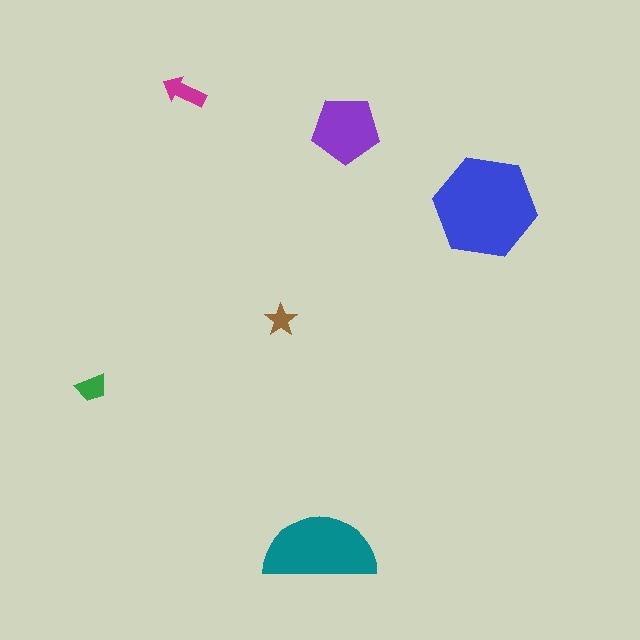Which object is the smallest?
The brown star.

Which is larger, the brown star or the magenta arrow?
The magenta arrow.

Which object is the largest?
The blue hexagon.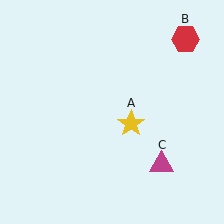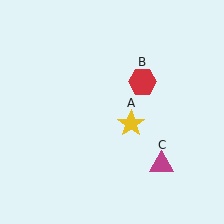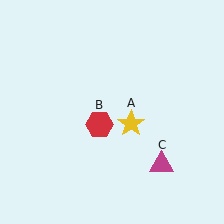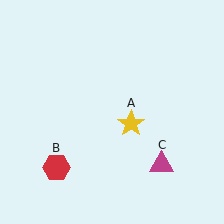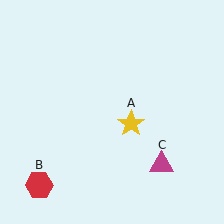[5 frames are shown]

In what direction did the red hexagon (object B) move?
The red hexagon (object B) moved down and to the left.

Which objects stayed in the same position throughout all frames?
Yellow star (object A) and magenta triangle (object C) remained stationary.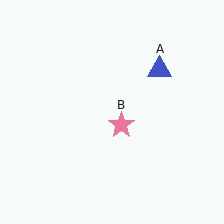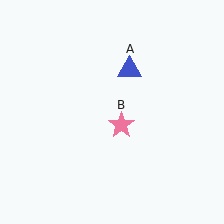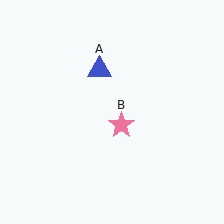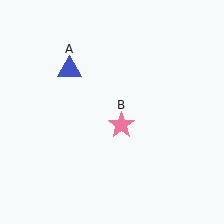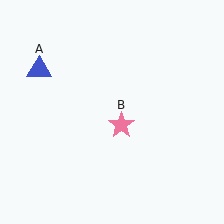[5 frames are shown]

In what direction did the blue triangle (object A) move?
The blue triangle (object A) moved left.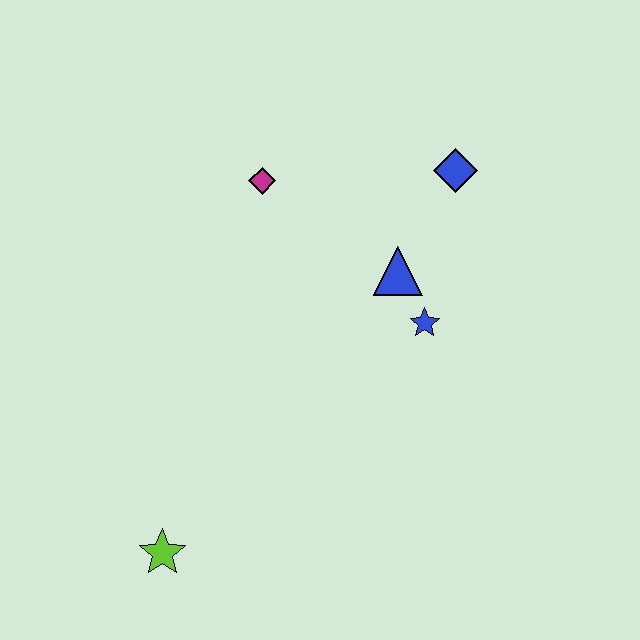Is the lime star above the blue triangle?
No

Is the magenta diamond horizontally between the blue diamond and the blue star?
No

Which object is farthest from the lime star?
The blue diamond is farthest from the lime star.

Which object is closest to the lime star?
The blue star is closest to the lime star.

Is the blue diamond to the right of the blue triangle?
Yes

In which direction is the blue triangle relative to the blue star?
The blue triangle is above the blue star.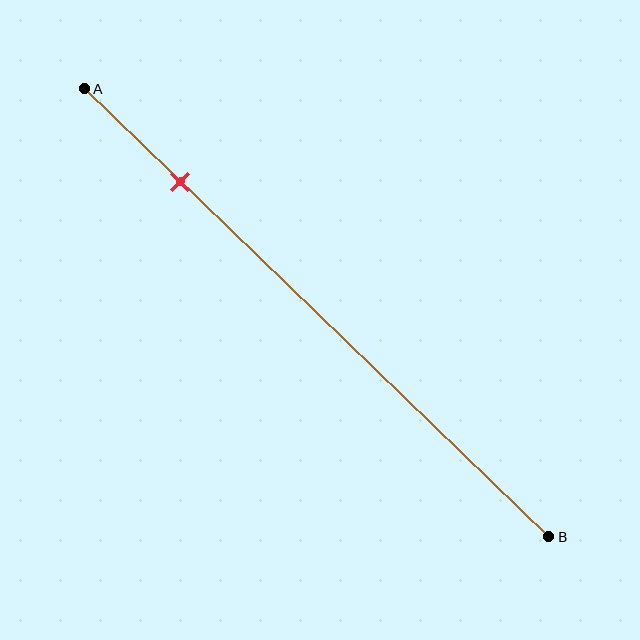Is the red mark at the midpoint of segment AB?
No, the mark is at about 20% from A, not at the 50% midpoint.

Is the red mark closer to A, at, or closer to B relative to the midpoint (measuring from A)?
The red mark is closer to point A than the midpoint of segment AB.